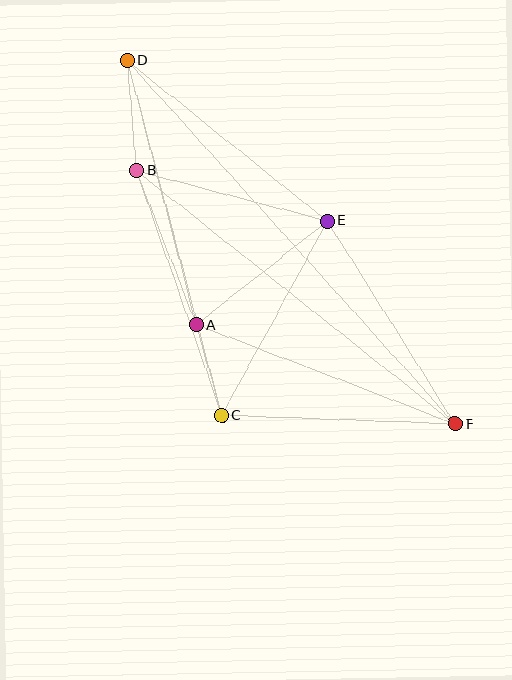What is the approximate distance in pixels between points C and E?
The distance between C and E is approximately 221 pixels.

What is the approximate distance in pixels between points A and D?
The distance between A and D is approximately 273 pixels.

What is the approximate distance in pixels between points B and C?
The distance between B and C is approximately 259 pixels.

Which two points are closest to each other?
Points A and C are closest to each other.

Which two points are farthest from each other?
Points D and F are farthest from each other.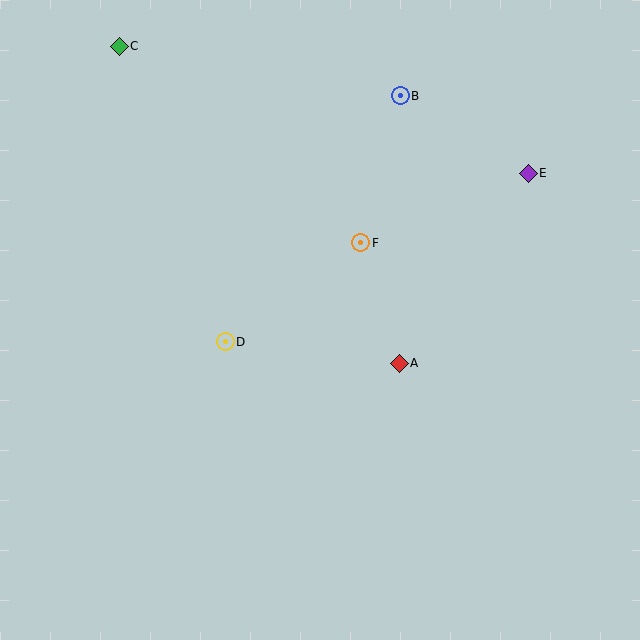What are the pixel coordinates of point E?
Point E is at (528, 173).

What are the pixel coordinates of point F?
Point F is at (361, 243).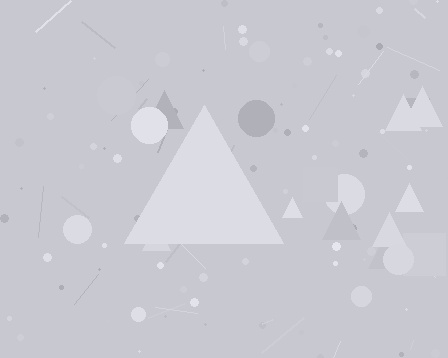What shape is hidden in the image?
A triangle is hidden in the image.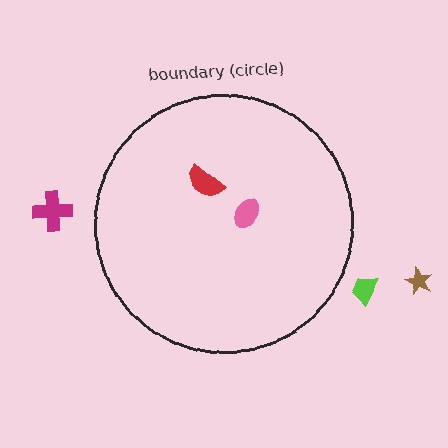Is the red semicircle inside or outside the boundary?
Inside.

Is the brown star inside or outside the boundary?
Outside.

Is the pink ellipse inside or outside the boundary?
Inside.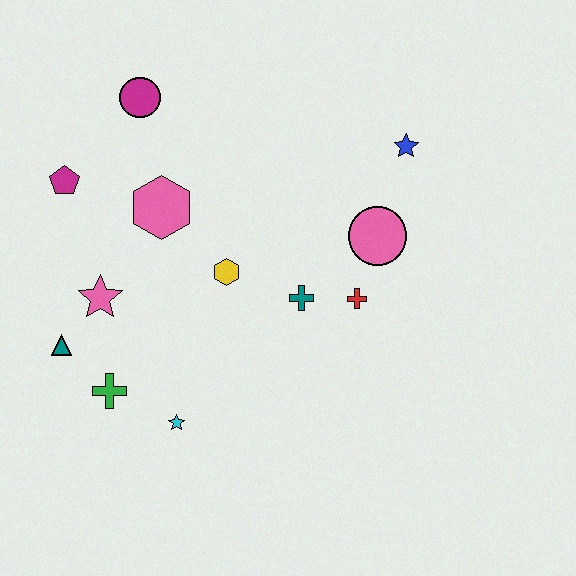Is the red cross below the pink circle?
Yes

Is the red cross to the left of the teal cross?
No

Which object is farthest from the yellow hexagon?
The blue star is farthest from the yellow hexagon.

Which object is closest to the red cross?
The teal cross is closest to the red cross.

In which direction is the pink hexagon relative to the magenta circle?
The pink hexagon is below the magenta circle.